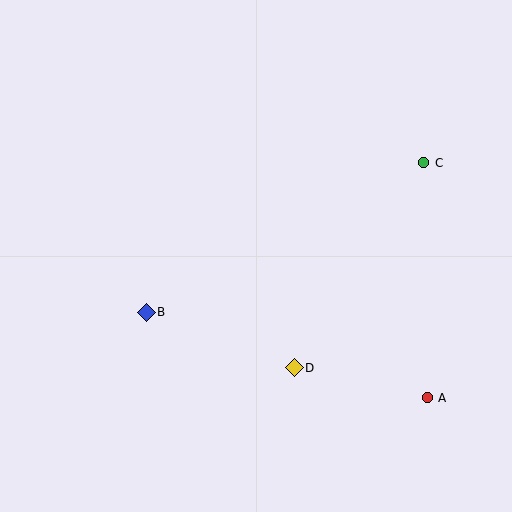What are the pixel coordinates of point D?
Point D is at (294, 368).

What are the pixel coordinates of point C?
Point C is at (424, 163).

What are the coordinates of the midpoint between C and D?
The midpoint between C and D is at (359, 265).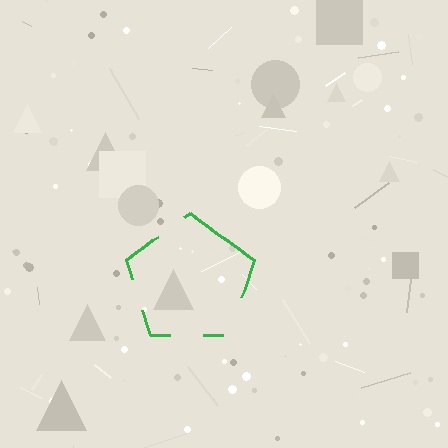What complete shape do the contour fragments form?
The contour fragments form a pentagon.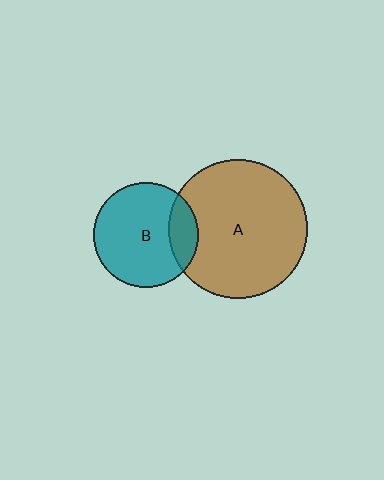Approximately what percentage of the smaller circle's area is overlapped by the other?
Approximately 20%.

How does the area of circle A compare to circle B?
Approximately 1.8 times.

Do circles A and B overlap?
Yes.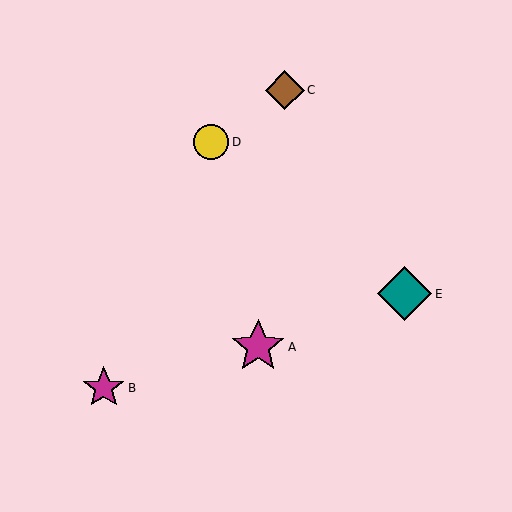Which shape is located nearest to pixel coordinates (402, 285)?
The teal diamond (labeled E) at (405, 294) is nearest to that location.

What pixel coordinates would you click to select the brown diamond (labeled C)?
Click at (285, 90) to select the brown diamond C.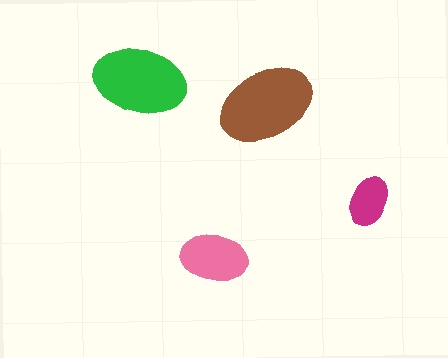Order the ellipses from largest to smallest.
the brown one, the green one, the pink one, the magenta one.